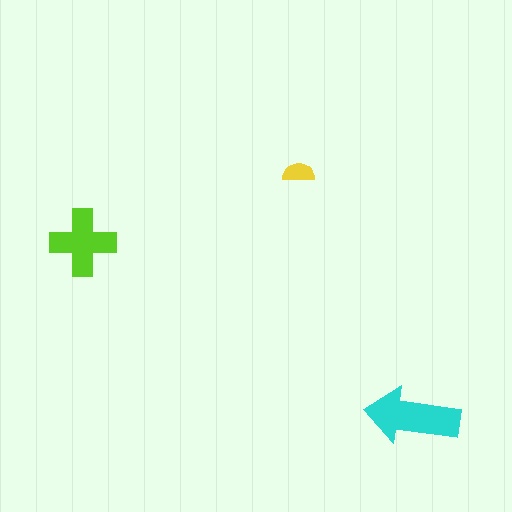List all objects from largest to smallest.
The cyan arrow, the lime cross, the yellow semicircle.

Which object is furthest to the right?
The cyan arrow is rightmost.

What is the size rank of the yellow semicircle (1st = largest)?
3rd.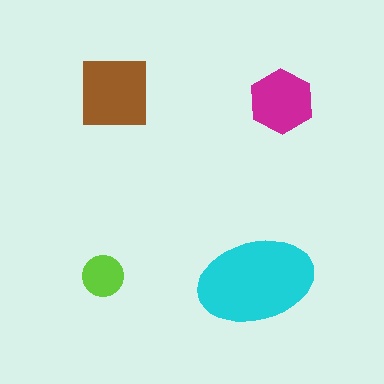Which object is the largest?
The cyan ellipse.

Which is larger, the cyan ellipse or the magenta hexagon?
The cyan ellipse.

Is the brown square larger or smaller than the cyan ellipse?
Smaller.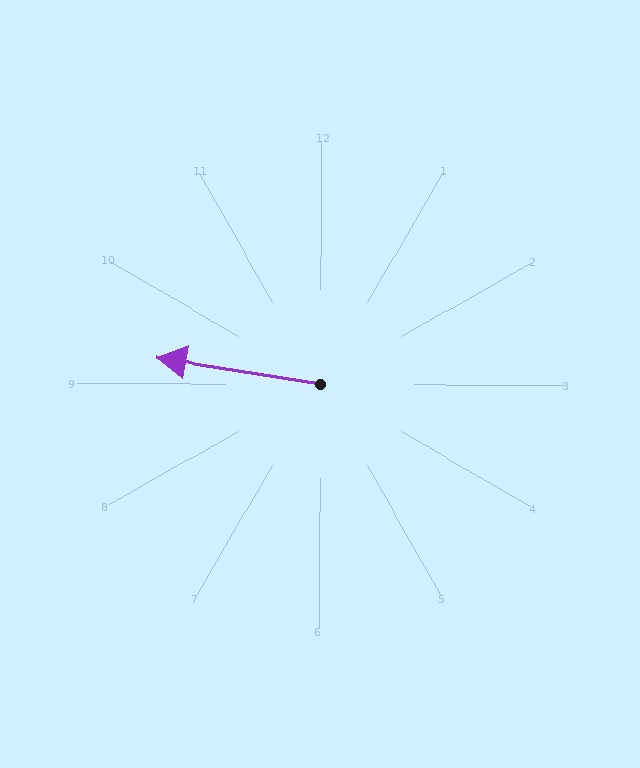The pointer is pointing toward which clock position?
Roughly 9 o'clock.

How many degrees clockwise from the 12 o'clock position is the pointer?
Approximately 279 degrees.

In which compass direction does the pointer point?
West.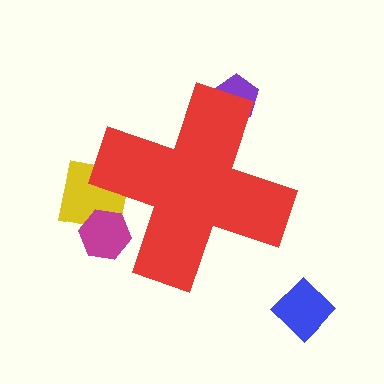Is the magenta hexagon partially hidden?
Yes, the magenta hexagon is partially hidden behind the red cross.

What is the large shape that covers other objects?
A red cross.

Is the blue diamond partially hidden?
No, the blue diamond is fully visible.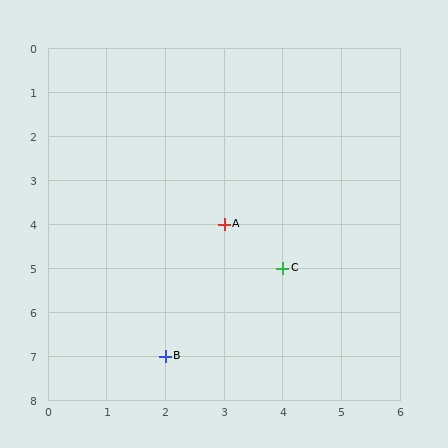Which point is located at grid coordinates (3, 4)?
Point A is at (3, 4).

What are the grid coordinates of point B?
Point B is at grid coordinates (2, 7).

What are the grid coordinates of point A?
Point A is at grid coordinates (3, 4).